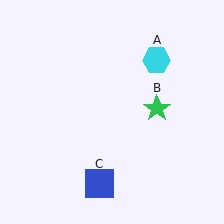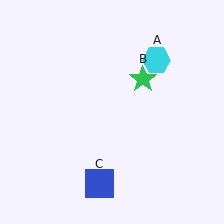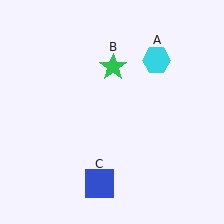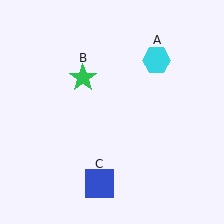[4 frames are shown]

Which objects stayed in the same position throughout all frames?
Cyan hexagon (object A) and blue square (object C) remained stationary.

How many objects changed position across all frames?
1 object changed position: green star (object B).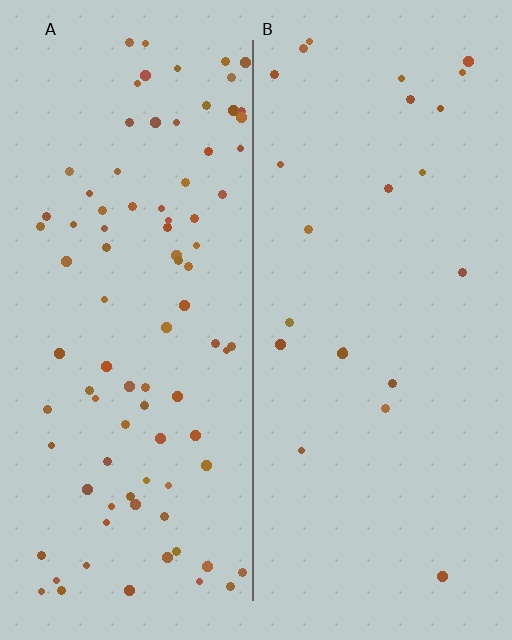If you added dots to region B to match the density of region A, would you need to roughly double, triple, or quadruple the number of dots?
Approximately quadruple.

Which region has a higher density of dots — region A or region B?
A (the left).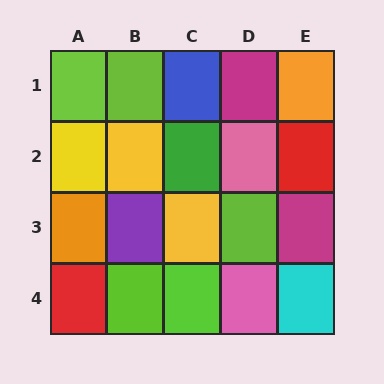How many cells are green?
1 cell is green.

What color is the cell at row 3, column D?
Lime.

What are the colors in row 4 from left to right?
Red, lime, lime, pink, cyan.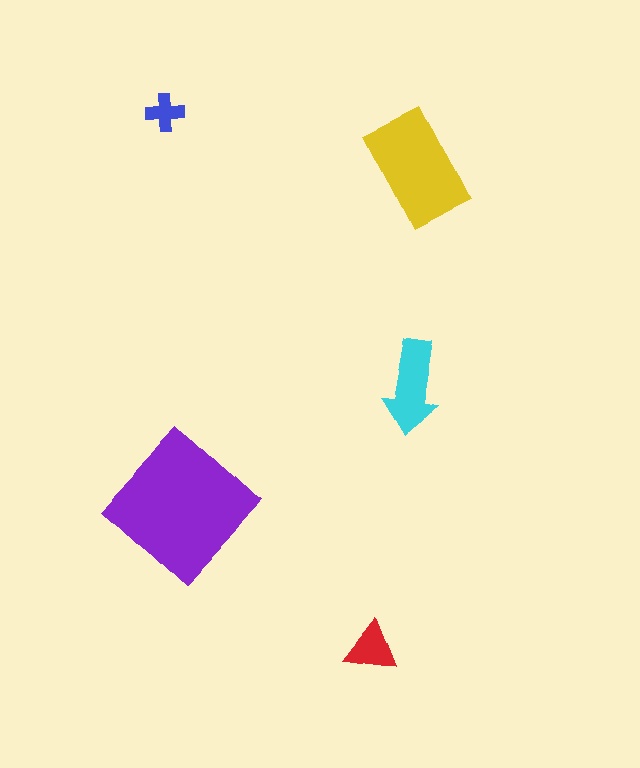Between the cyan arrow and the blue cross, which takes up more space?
The cyan arrow.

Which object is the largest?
The purple diamond.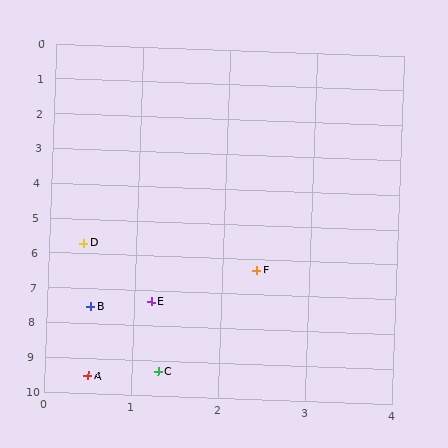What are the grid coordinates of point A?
Point A is at approximately (0.5, 9.5).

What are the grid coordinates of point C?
Point C is at approximately (1.3, 9.3).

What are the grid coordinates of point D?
Point D is at approximately (0.4, 5.7).